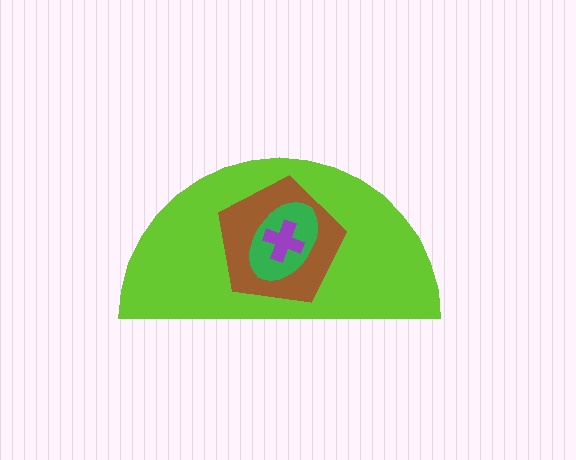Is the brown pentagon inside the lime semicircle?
Yes.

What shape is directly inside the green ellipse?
The purple cross.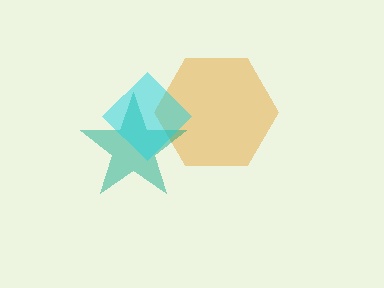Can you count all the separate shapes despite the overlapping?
Yes, there are 3 separate shapes.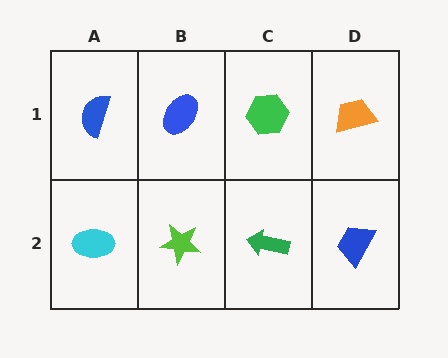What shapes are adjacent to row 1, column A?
A cyan ellipse (row 2, column A), a blue ellipse (row 1, column B).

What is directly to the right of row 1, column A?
A blue ellipse.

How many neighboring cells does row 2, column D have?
2.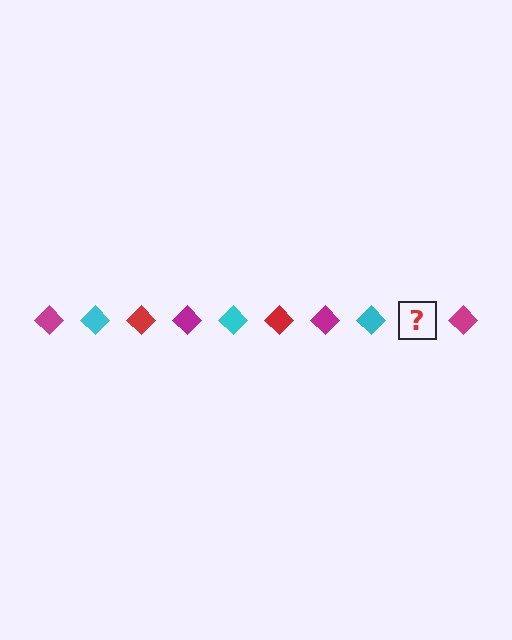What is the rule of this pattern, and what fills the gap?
The rule is that the pattern cycles through magenta, cyan, red diamonds. The gap should be filled with a red diamond.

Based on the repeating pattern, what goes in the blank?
The blank should be a red diamond.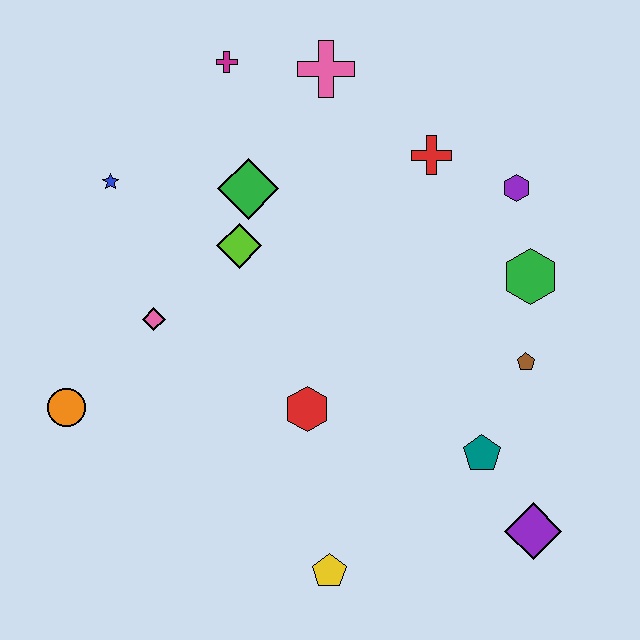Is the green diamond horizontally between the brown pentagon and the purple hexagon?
No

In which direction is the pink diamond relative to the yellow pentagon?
The pink diamond is above the yellow pentagon.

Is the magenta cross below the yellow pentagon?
No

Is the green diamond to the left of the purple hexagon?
Yes